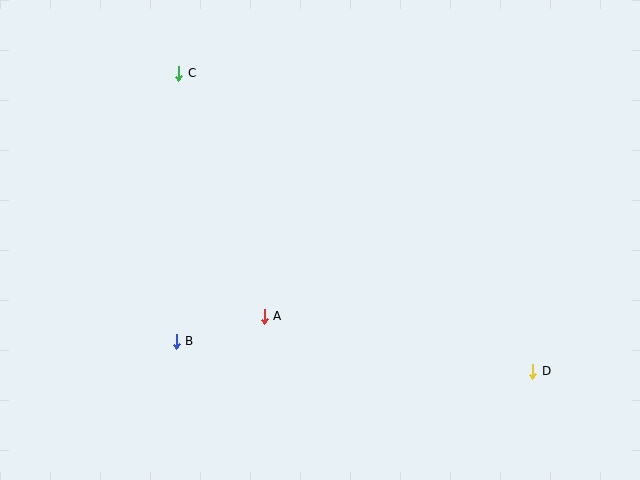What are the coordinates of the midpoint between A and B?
The midpoint between A and B is at (220, 329).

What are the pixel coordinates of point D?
Point D is at (533, 371).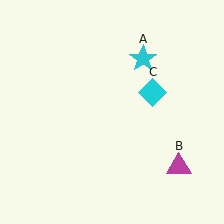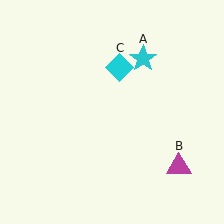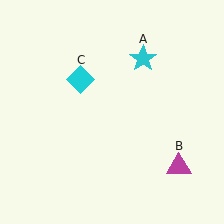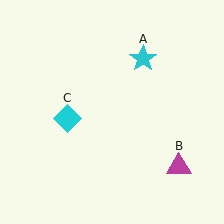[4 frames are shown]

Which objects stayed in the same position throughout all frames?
Cyan star (object A) and magenta triangle (object B) remained stationary.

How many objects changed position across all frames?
1 object changed position: cyan diamond (object C).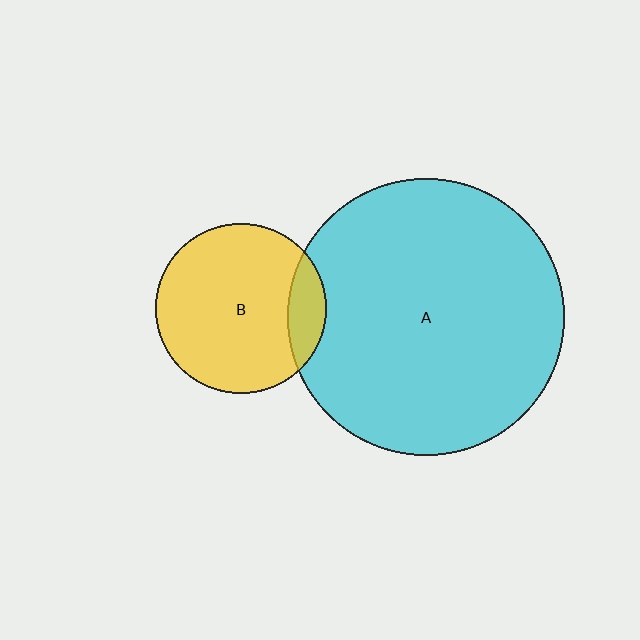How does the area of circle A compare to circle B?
Approximately 2.6 times.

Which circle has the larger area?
Circle A (cyan).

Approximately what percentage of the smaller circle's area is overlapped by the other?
Approximately 15%.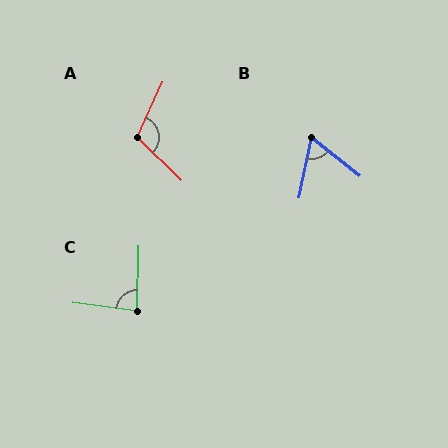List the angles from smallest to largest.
B (64°), C (83°), A (109°).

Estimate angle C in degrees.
Approximately 83 degrees.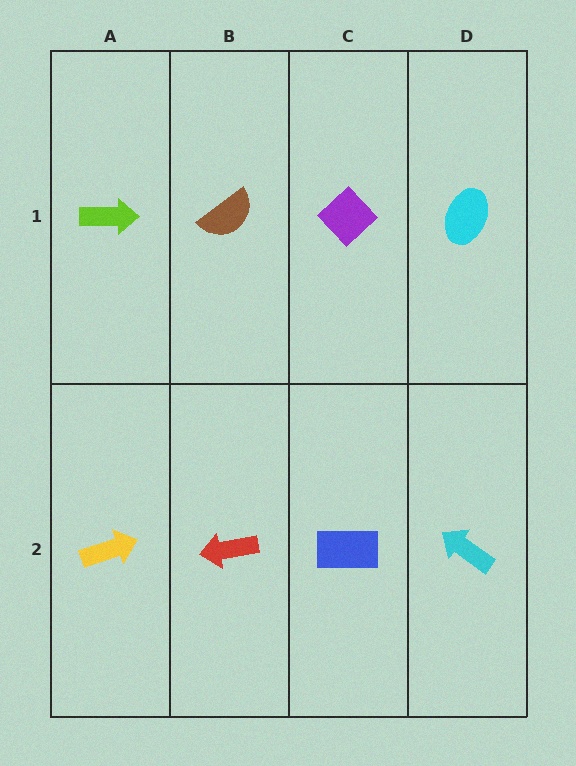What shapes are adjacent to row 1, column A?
A yellow arrow (row 2, column A), a brown semicircle (row 1, column B).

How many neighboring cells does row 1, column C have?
3.